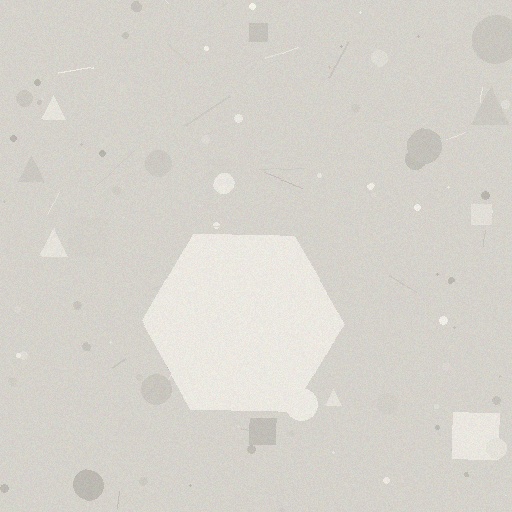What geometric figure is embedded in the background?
A hexagon is embedded in the background.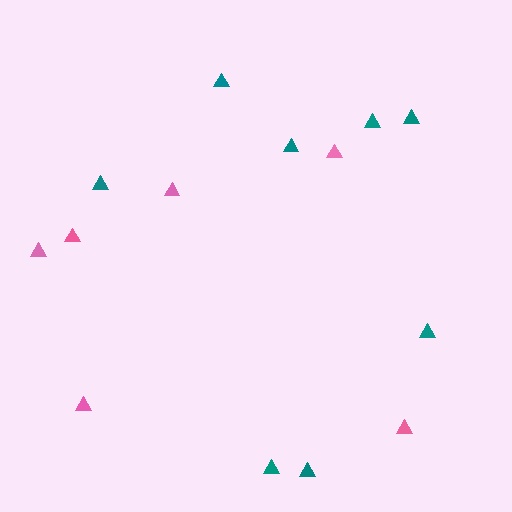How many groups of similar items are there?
There are 2 groups: one group of teal triangles (8) and one group of pink triangles (6).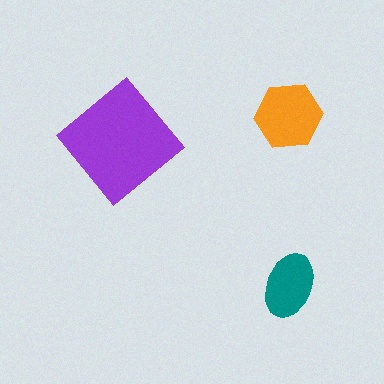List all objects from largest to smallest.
The purple diamond, the orange hexagon, the teal ellipse.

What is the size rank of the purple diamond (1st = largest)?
1st.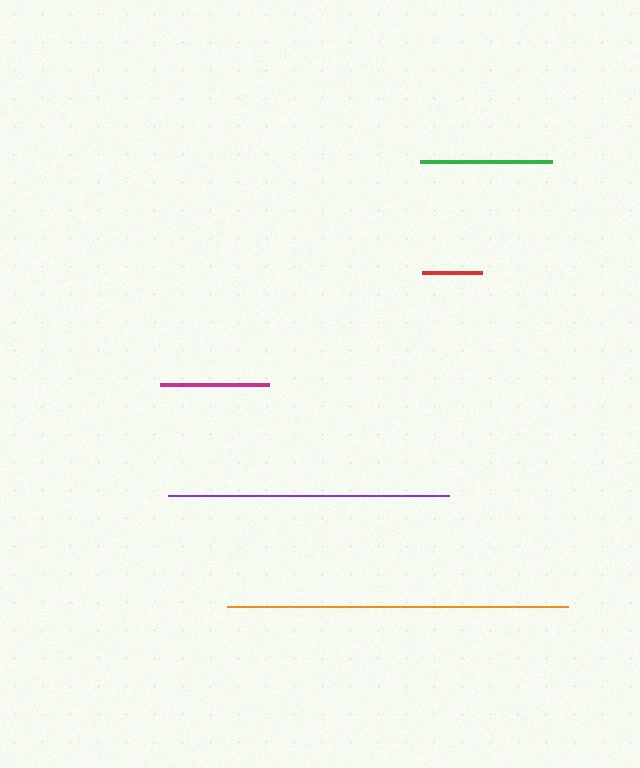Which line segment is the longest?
The orange line is the longest at approximately 341 pixels.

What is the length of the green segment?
The green segment is approximately 132 pixels long.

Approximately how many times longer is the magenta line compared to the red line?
The magenta line is approximately 1.8 times the length of the red line.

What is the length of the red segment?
The red segment is approximately 60 pixels long.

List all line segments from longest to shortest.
From longest to shortest: orange, purple, green, magenta, red.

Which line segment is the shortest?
The red line is the shortest at approximately 60 pixels.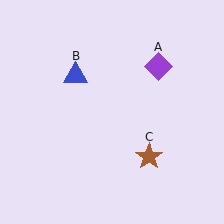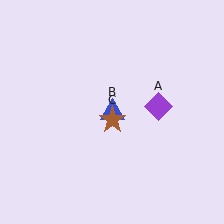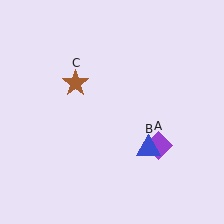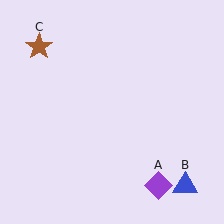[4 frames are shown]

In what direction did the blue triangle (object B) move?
The blue triangle (object B) moved down and to the right.